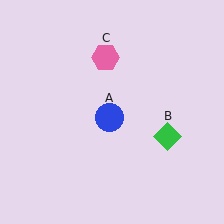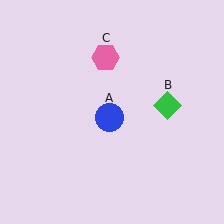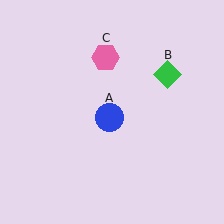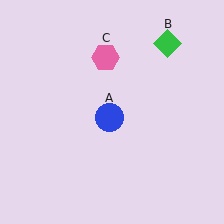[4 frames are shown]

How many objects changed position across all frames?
1 object changed position: green diamond (object B).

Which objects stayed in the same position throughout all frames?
Blue circle (object A) and pink hexagon (object C) remained stationary.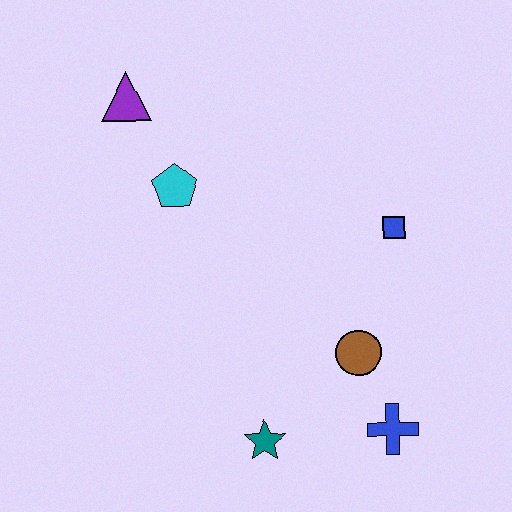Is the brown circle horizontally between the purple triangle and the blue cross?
Yes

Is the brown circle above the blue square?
No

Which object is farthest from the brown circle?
The purple triangle is farthest from the brown circle.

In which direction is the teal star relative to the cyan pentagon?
The teal star is below the cyan pentagon.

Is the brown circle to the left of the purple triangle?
No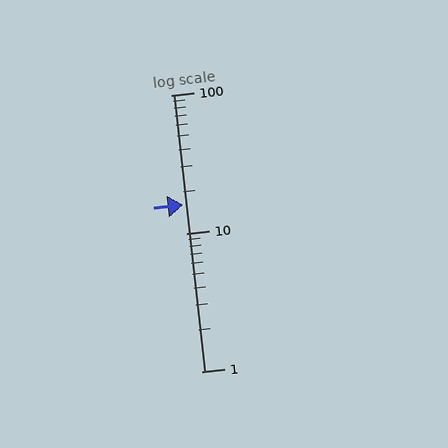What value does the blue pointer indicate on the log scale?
The pointer indicates approximately 16.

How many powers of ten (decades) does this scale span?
The scale spans 2 decades, from 1 to 100.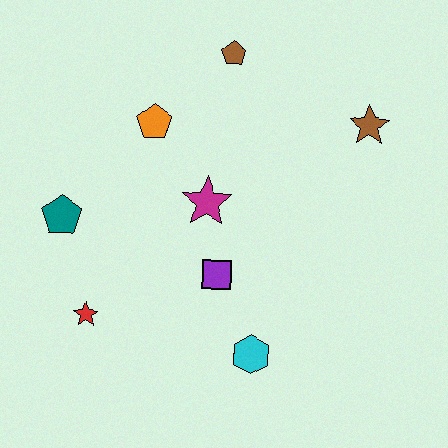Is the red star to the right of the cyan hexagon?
No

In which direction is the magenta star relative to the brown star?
The magenta star is to the left of the brown star.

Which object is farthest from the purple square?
The brown pentagon is farthest from the purple square.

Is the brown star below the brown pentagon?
Yes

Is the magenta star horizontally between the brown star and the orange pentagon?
Yes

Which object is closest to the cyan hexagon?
The purple square is closest to the cyan hexagon.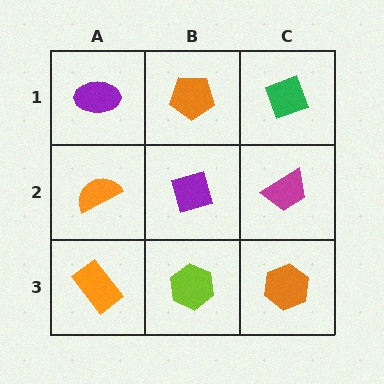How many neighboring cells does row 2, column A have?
3.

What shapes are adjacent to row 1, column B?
A purple diamond (row 2, column B), a purple ellipse (row 1, column A), a green diamond (row 1, column C).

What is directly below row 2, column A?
An orange rectangle.